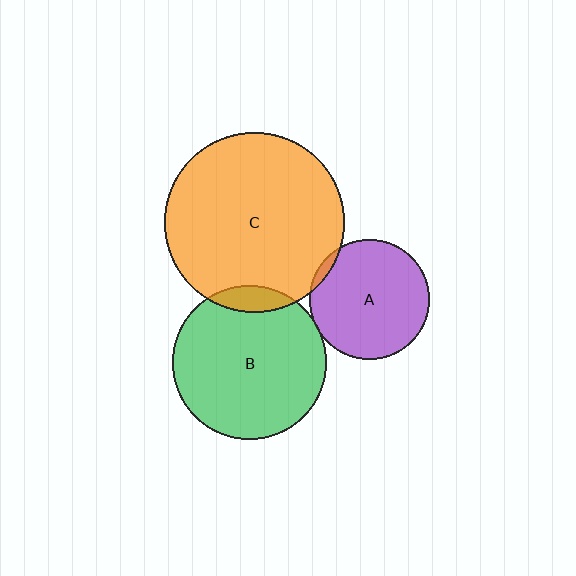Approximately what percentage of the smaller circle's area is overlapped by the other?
Approximately 10%.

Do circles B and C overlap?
Yes.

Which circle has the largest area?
Circle C (orange).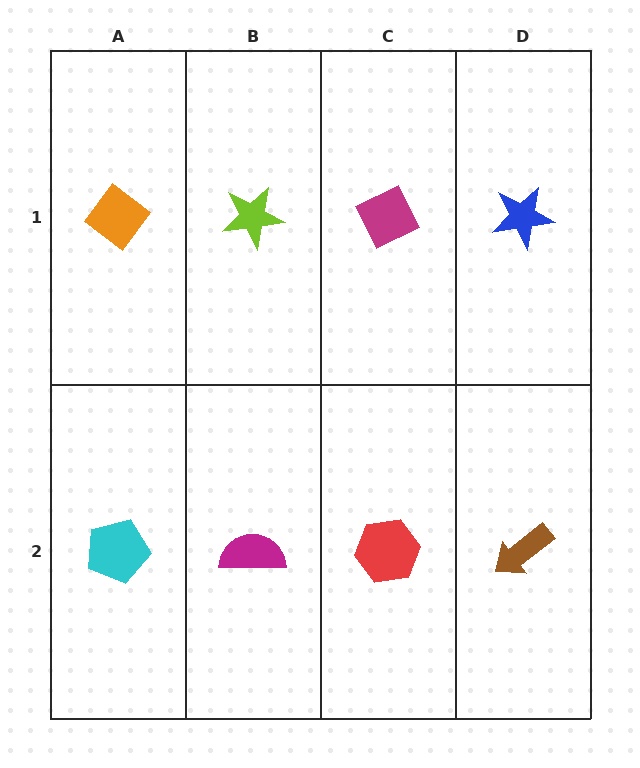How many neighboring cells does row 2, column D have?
2.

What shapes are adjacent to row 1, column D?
A brown arrow (row 2, column D), a magenta diamond (row 1, column C).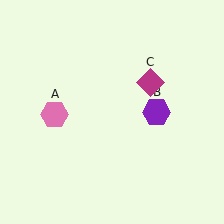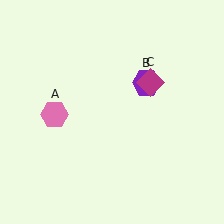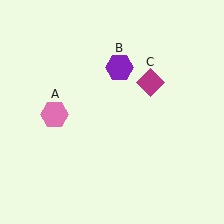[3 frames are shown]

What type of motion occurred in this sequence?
The purple hexagon (object B) rotated counterclockwise around the center of the scene.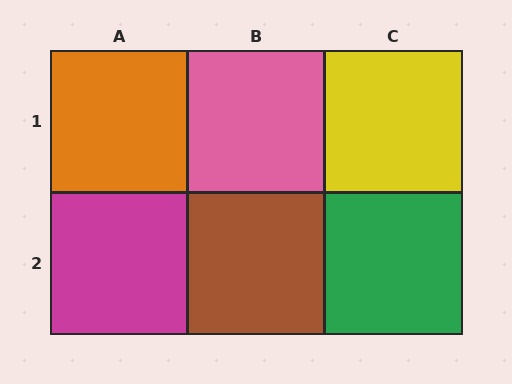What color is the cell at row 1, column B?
Pink.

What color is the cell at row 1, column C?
Yellow.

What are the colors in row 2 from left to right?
Magenta, brown, green.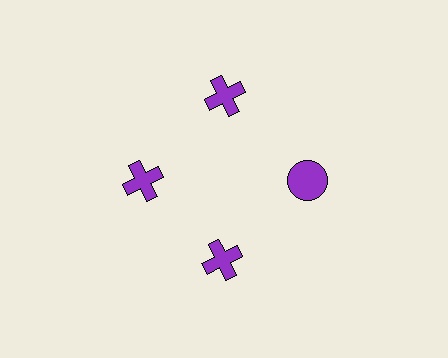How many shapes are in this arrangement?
There are 4 shapes arranged in a ring pattern.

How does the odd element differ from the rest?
It has a different shape: circle instead of cross.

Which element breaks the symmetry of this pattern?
The purple circle at roughly the 3 o'clock position breaks the symmetry. All other shapes are purple crosses.